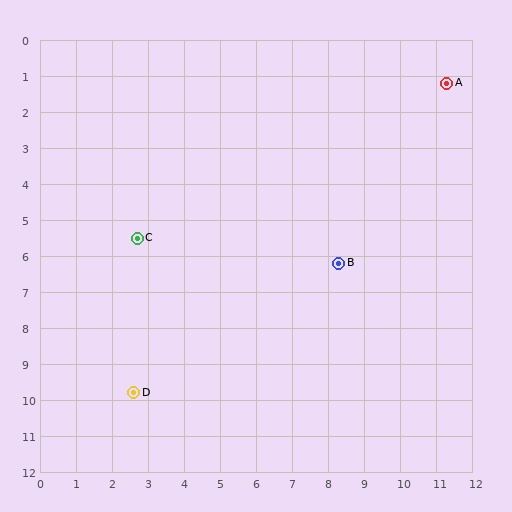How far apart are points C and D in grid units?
Points C and D are about 4.3 grid units apart.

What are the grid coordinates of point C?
Point C is at approximately (2.7, 5.5).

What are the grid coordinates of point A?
Point A is at approximately (11.3, 1.2).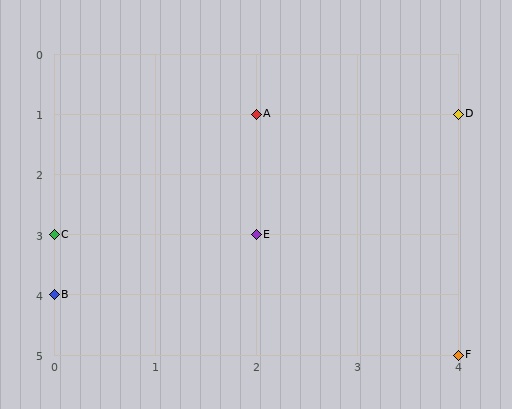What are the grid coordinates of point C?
Point C is at grid coordinates (0, 3).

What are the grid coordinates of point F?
Point F is at grid coordinates (4, 5).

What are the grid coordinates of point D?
Point D is at grid coordinates (4, 1).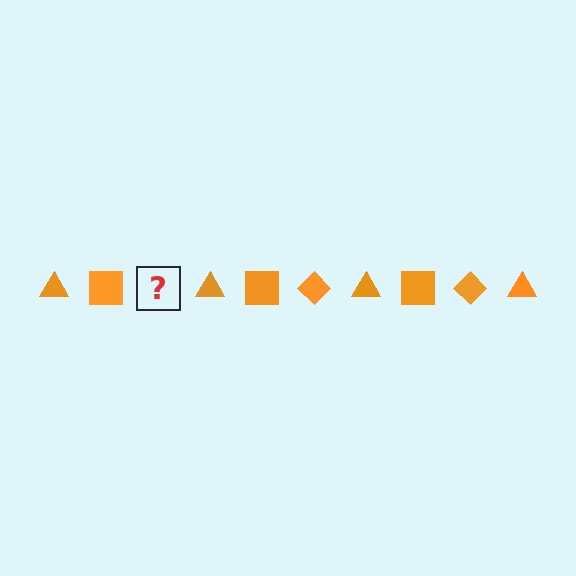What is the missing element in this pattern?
The missing element is an orange diamond.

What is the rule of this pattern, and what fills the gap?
The rule is that the pattern cycles through triangle, square, diamond shapes in orange. The gap should be filled with an orange diamond.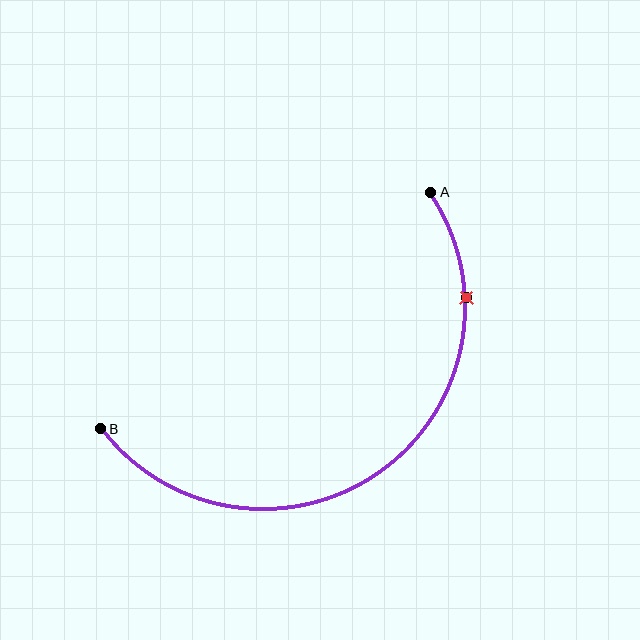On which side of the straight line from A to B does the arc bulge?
The arc bulges below and to the right of the straight line connecting A and B.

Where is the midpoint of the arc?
The arc midpoint is the point on the curve farthest from the straight line joining A and B. It sits below and to the right of that line.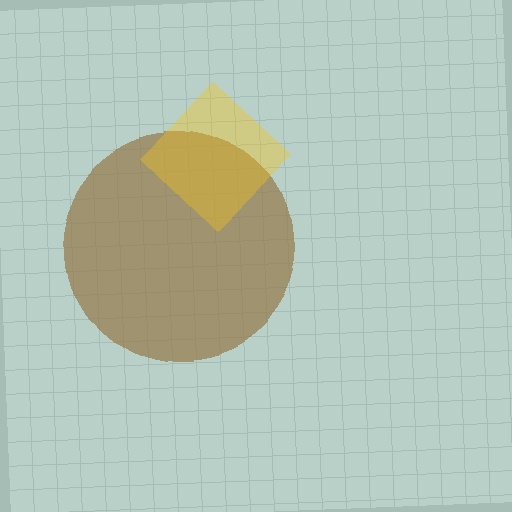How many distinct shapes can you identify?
There are 2 distinct shapes: a brown circle, a yellow diamond.